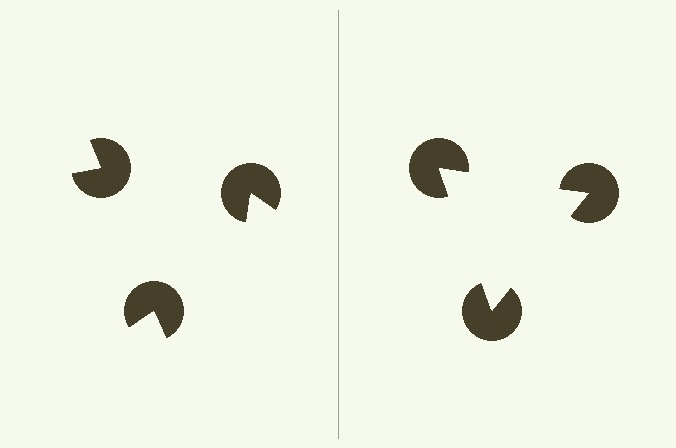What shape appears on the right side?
An illusory triangle.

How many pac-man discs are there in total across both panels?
6 — 3 on each side.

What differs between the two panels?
The pac-man discs are positioned identically on both sides; only the wedge orientations differ. On the right they align to a triangle; on the left they are misaligned.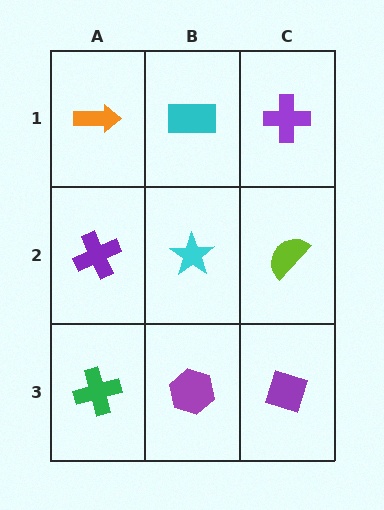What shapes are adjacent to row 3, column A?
A purple cross (row 2, column A), a purple hexagon (row 3, column B).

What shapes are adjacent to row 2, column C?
A purple cross (row 1, column C), a purple diamond (row 3, column C), a cyan star (row 2, column B).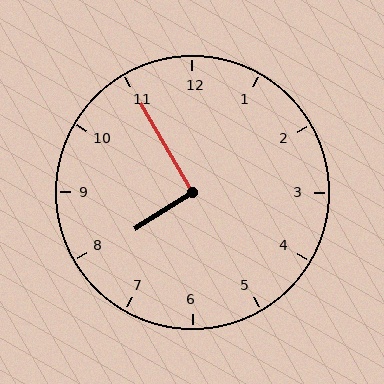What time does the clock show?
7:55.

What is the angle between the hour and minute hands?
Approximately 92 degrees.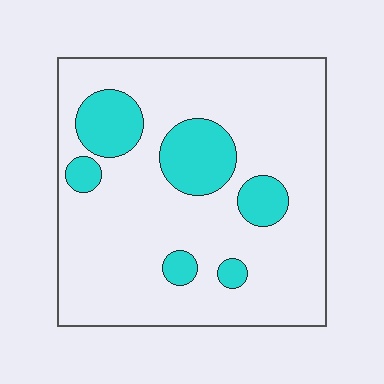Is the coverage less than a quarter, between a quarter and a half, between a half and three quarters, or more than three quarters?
Less than a quarter.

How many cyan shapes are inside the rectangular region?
6.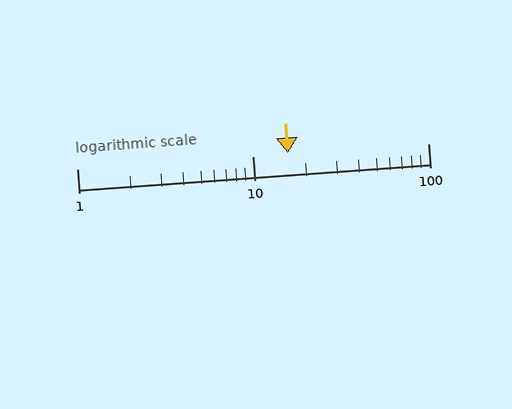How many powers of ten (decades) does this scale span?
The scale spans 2 decades, from 1 to 100.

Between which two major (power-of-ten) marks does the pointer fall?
The pointer is between 10 and 100.